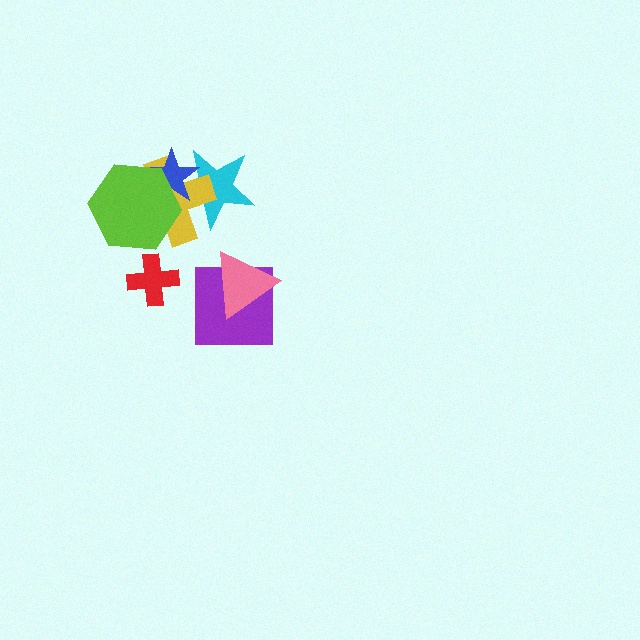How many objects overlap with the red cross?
0 objects overlap with the red cross.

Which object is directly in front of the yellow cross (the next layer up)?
The blue star is directly in front of the yellow cross.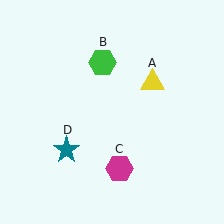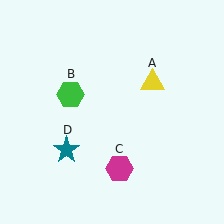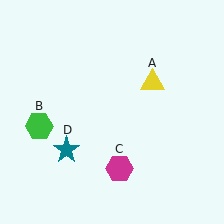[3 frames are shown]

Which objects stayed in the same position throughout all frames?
Yellow triangle (object A) and magenta hexagon (object C) and teal star (object D) remained stationary.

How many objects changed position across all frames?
1 object changed position: green hexagon (object B).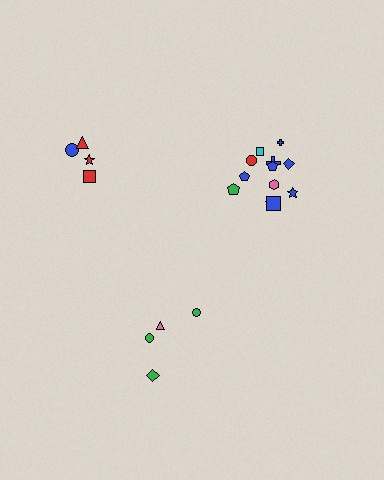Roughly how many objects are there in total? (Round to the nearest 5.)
Roughly 20 objects in total.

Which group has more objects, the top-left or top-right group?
The top-right group.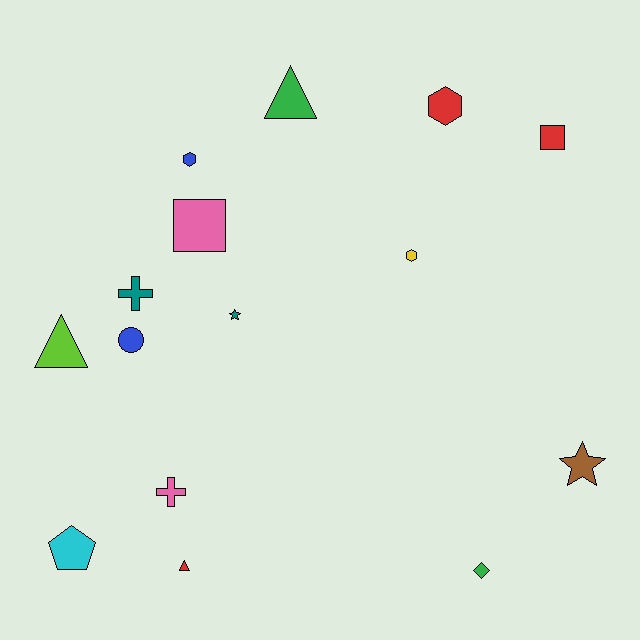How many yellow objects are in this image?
There is 1 yellow object.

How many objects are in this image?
There are 15 objects.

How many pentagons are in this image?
There is 1 pentagon.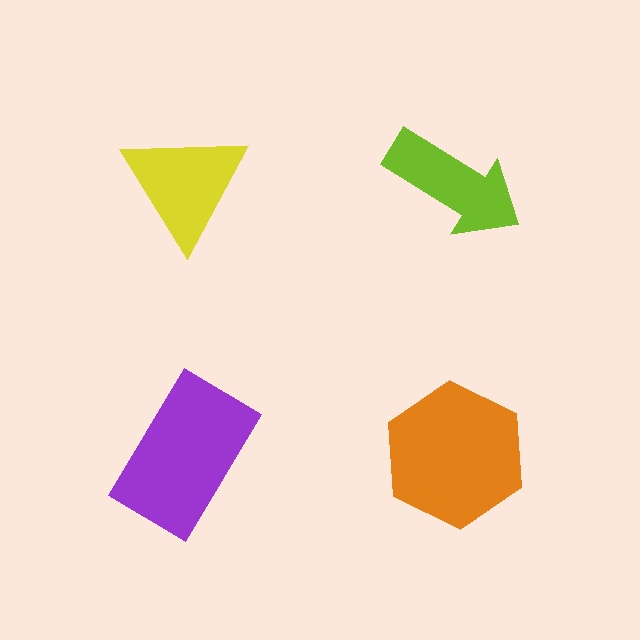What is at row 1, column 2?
A lime arrow.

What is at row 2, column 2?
An orange hexagon.